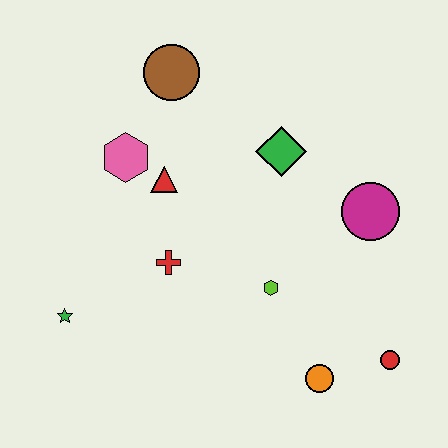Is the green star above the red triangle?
No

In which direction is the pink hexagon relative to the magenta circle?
The pink hexagon is to the left of the magenta circle.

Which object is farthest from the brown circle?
The red circle is farthest from the brown circle.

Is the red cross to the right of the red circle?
No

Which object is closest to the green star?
The red cross is closest to the green star.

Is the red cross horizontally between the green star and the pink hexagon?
No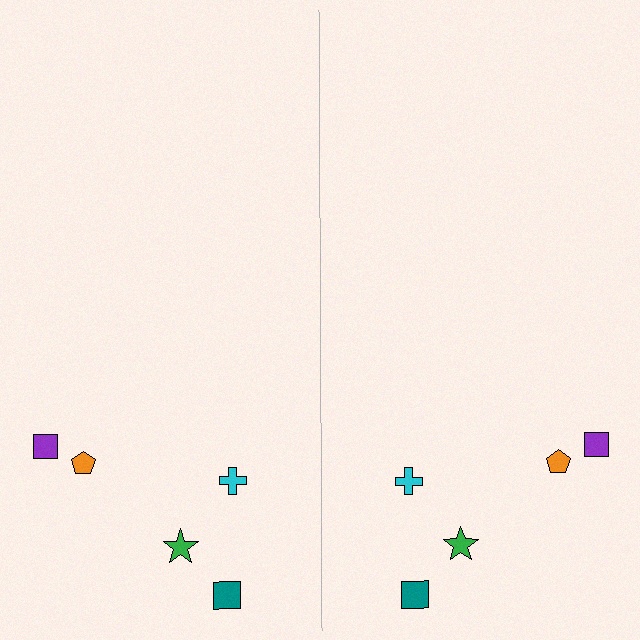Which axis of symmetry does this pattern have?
The pattern has a vertical axis of symmetry running through the center of the image.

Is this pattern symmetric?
Yes, this pattern has bilateral (reflection) symmetry.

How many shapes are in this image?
There are 10 shapes in this image.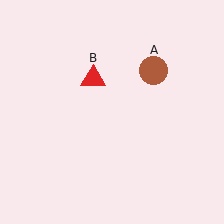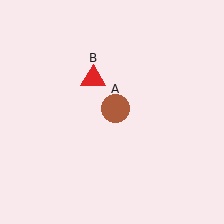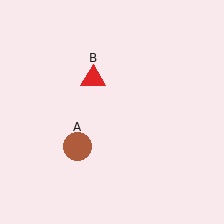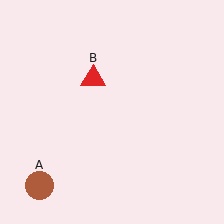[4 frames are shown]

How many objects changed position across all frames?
1 object changed position: brown circle (object A).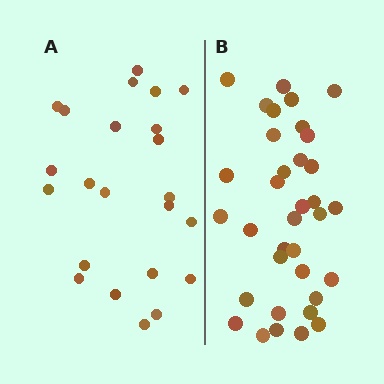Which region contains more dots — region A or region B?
Region B (the right region) has more dots.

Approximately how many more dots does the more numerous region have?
Region B has roughly 12 or so more dots than region A.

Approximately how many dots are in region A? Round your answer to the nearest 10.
About 20 dots. (The exact count is 23, which rounds to 20.)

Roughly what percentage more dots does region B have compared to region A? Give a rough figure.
About 50% more.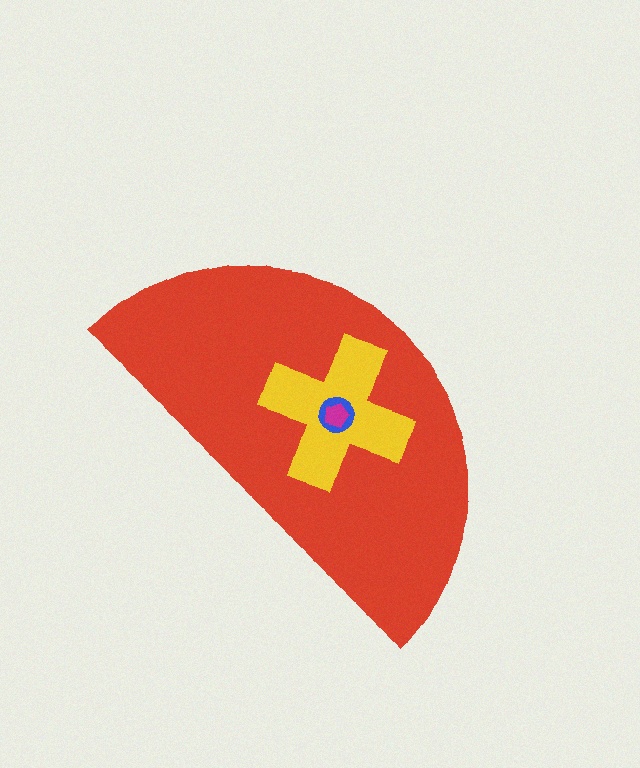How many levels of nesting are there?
4.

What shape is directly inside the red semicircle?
The yellow cross.